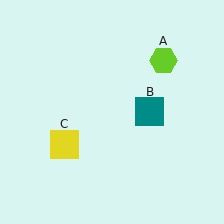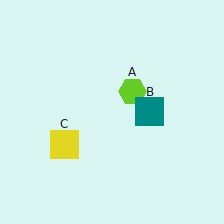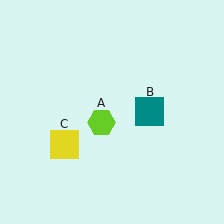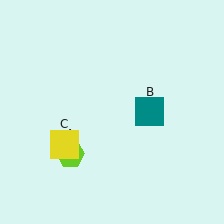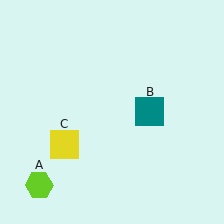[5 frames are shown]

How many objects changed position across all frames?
1 object changed position: lime hexagon (object A).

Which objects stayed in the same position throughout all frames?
Teal square (object B) and yellow square (object C) remained stationary.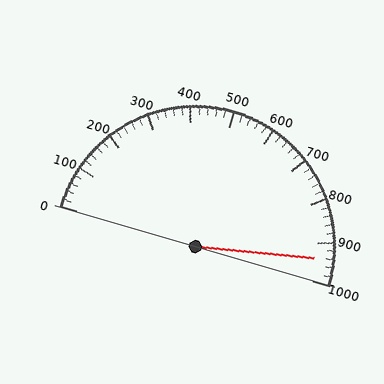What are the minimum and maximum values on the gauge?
The gauge ranges from 0 to 1000.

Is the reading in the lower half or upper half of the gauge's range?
The reading is in the upper half of the range (0 to 1000).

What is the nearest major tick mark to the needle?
The nearest major tick mark is 900.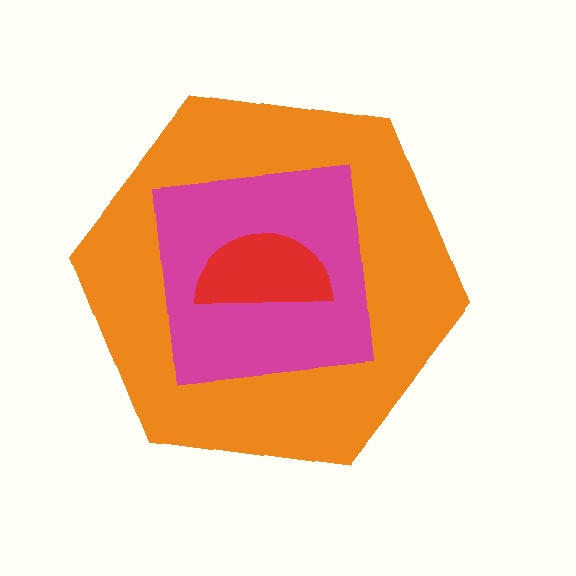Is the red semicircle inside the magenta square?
Yes.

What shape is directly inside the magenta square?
The red semicircle.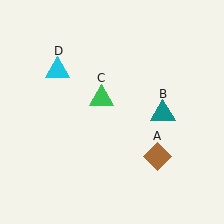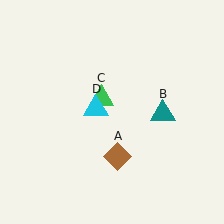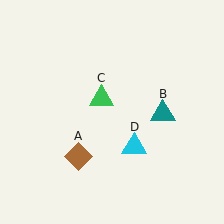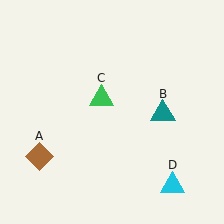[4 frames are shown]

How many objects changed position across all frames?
2 objects changed position: brown diamond (object A), cyan triangle (object D).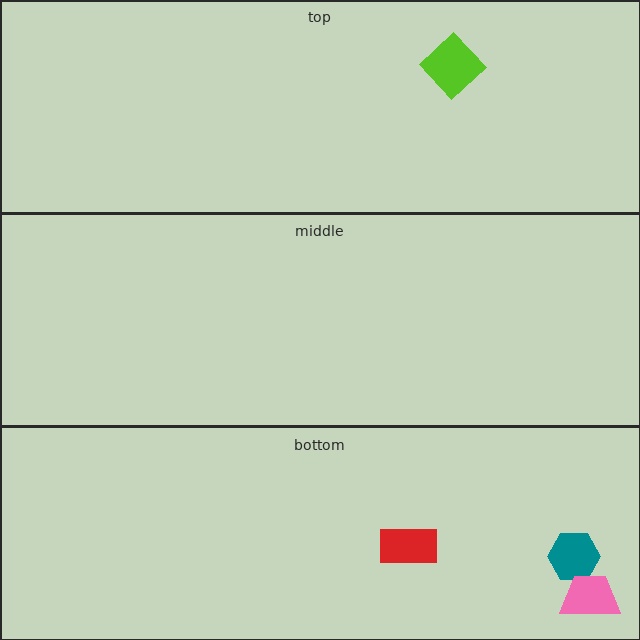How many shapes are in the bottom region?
3.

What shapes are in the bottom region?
The red rectangle, the teal hexagon, the pink trapezoid.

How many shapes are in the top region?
1.